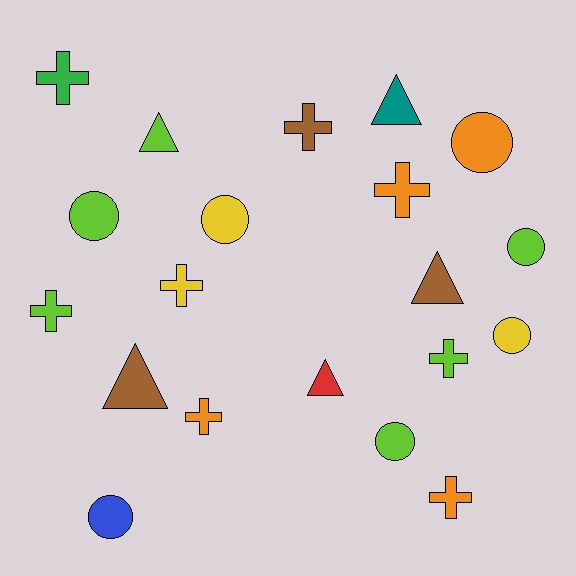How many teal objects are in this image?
There is 1 teal object.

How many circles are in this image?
There are 7 circles.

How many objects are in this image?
There are 20 objects.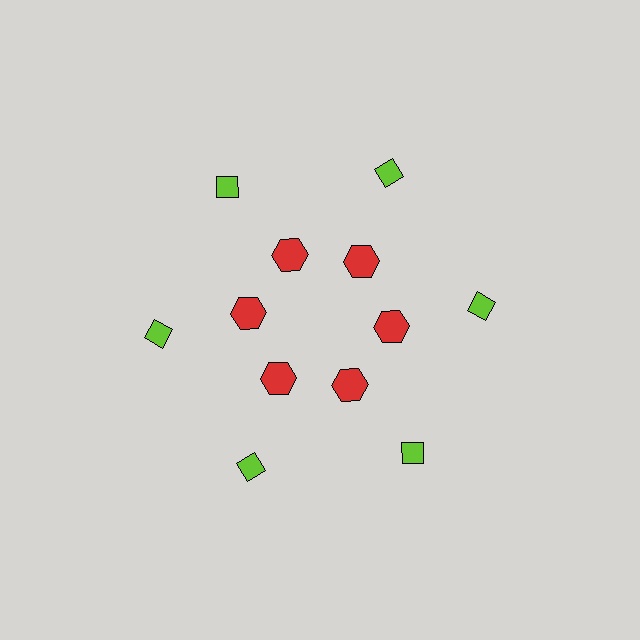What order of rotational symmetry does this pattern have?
This pattern has 6-fold rotational symmetry.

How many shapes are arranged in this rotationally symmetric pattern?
There are 12 shapes, arranged in 6 groups of 2.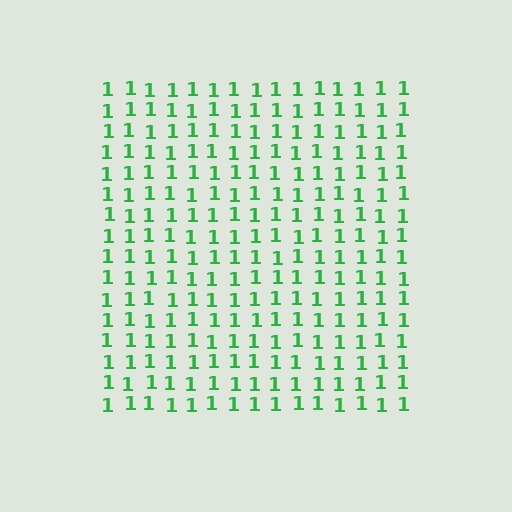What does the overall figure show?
The overall figure shows a square.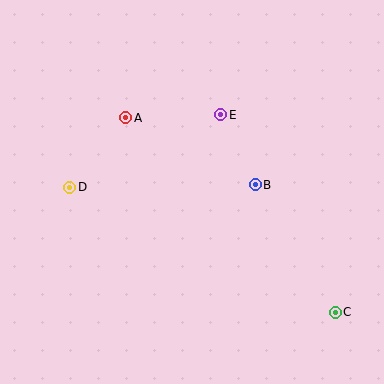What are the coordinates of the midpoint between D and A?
The midpoint between D and A is at (98, 152).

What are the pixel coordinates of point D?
Point D is at (70, 187).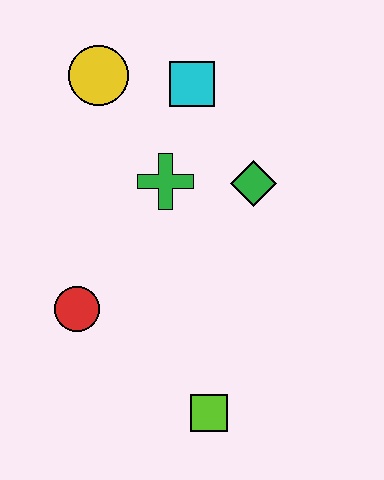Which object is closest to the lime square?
The red circle is closest to the lime square.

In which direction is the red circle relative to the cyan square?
The red circle is below the cyan square.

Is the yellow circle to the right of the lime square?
No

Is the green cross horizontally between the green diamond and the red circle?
Yes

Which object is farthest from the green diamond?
The lime square is farthest from the green diamond.